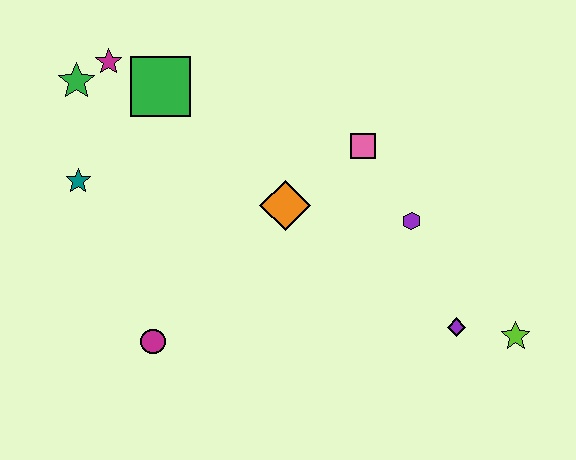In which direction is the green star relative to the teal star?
The green star is above the teal star.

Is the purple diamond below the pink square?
Yes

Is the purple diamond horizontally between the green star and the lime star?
Yes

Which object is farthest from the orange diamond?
The lime star is farthest from the orange diamond.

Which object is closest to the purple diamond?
The lime star is closest to the purple diamond.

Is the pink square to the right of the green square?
Yes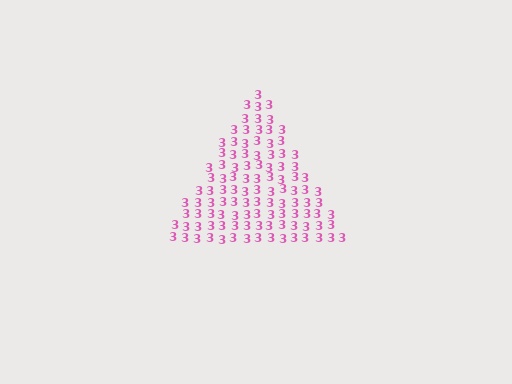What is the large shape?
The large shape is a triangle.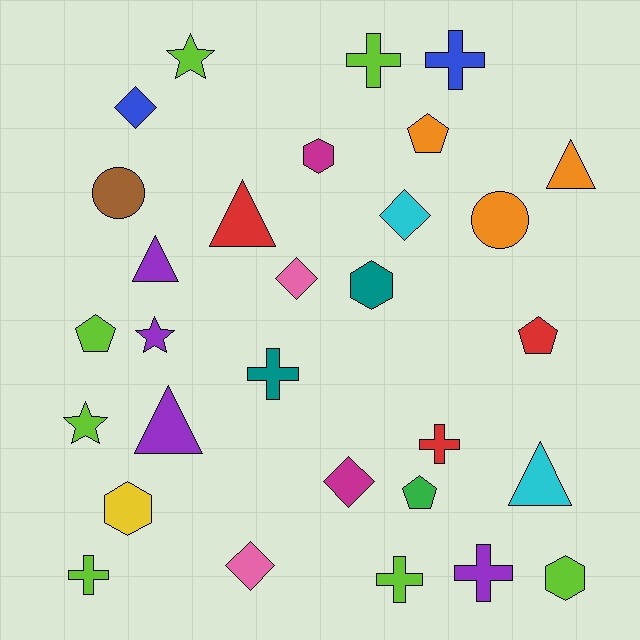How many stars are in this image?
There are 3 stars.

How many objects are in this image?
There are 30 objects.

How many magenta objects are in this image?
There are 2 magenta objects.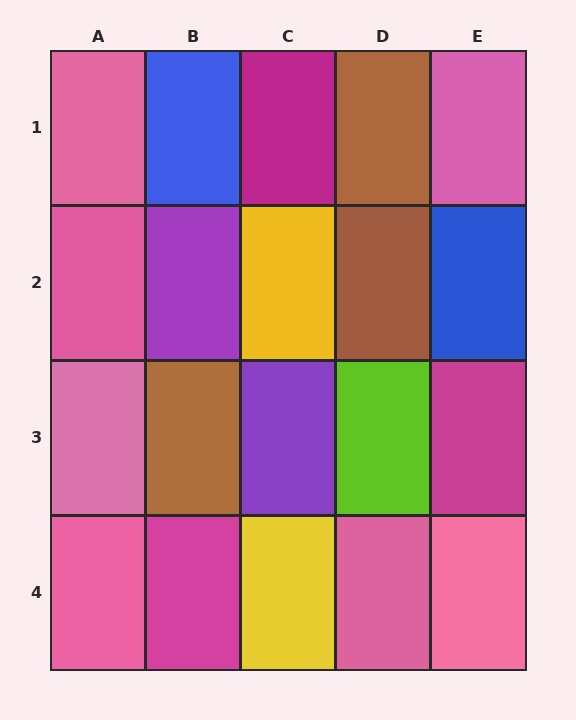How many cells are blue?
2 cells are blue.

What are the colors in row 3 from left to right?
Pink, brown, purple, lime, magenta.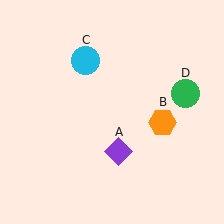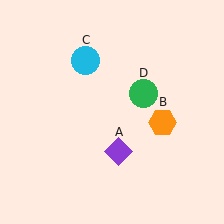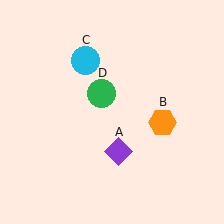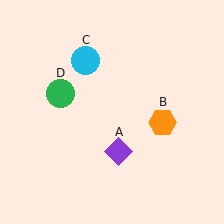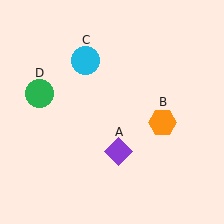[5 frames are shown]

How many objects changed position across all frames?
1 object changed position: green circle (object D).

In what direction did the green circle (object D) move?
The green circle (object D) moved left.